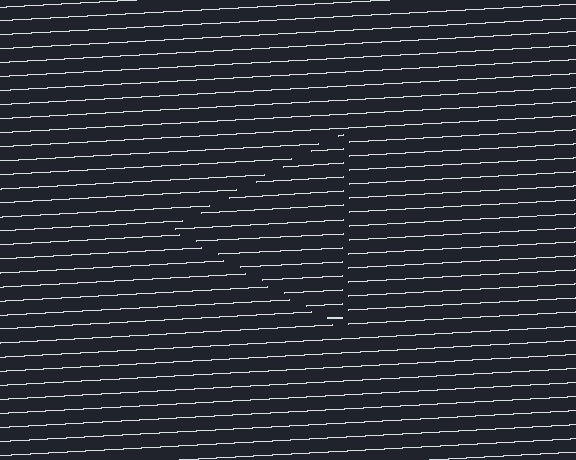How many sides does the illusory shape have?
3 sides — the line-ends trace a triangle.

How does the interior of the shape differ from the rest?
The interior of the shape contains the same grating, shifted by half a period — the contour is defined by the phase discontinuity where line-ends from the inner and outer gratings abut.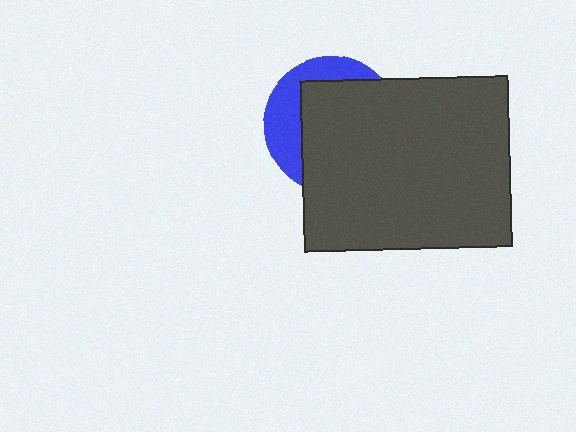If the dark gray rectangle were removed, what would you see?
You would see the complete blue circle.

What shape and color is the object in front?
The object in front is a dark gray rectangle.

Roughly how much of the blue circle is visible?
A small part of it is visible (roughly 33%).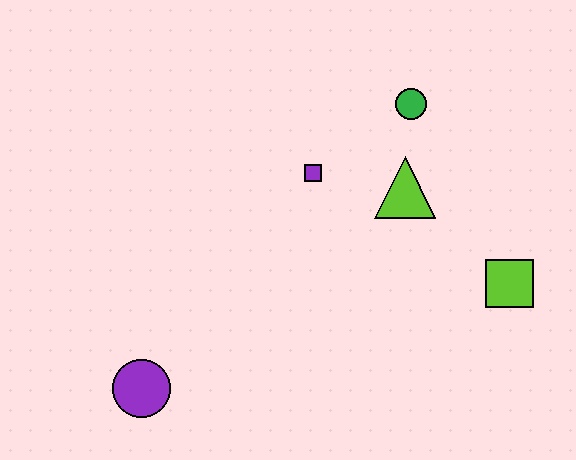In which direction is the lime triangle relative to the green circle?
The lime triangle is below the green circle.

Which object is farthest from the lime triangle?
The purple circle is farthest from the lime triangle.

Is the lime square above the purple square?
No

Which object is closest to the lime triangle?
The green circle is closest to the lime triangle.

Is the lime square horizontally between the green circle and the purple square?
No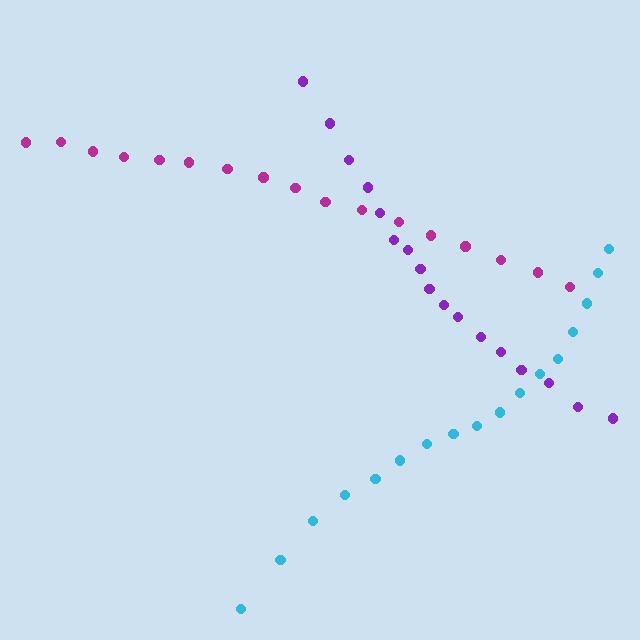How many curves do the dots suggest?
There are 3 distinct paths.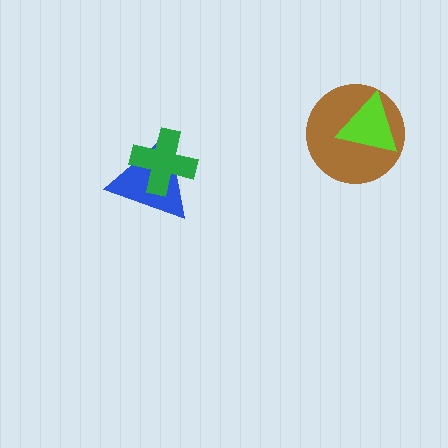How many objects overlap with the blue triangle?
1 object overlaps with the blue triangle.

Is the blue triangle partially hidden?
Yes, it is partially covered by another shape.